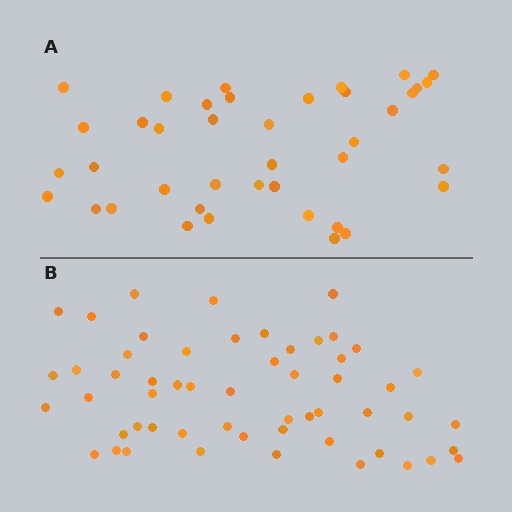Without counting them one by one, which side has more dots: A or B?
Region B (the bottom region) has more dots.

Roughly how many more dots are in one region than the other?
Region B has approximately 15 more dots than region A.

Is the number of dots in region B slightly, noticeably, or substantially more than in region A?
Region B has noticeably more, but not dramatically so. The ratio is roughly 1.4 to 1.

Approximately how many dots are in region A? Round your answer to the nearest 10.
About 40 dots.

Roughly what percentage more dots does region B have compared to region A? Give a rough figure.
About 40% more.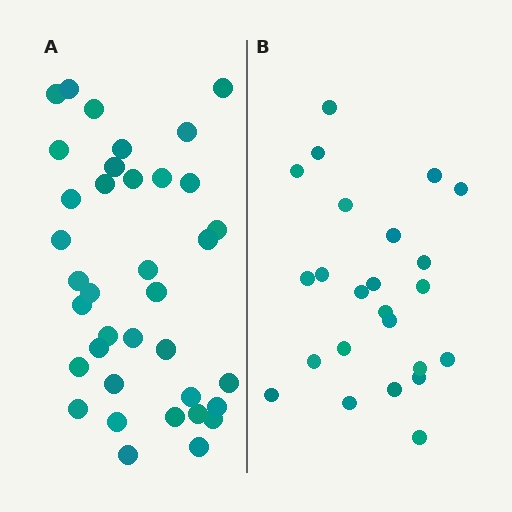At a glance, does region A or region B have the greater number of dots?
Region A (the left region) has more dots.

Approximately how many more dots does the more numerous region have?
Region A has approximately 15 more dots than region B.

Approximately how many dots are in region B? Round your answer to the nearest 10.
About 20 dots. (The exact count is 24, which rounds to 20.)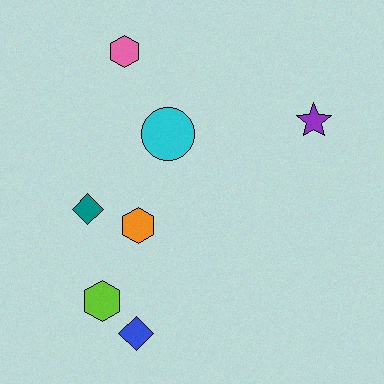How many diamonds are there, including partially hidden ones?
There are 2 diamonds.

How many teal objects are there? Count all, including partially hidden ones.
There is 1 teal object.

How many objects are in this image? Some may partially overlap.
There are 7 objects.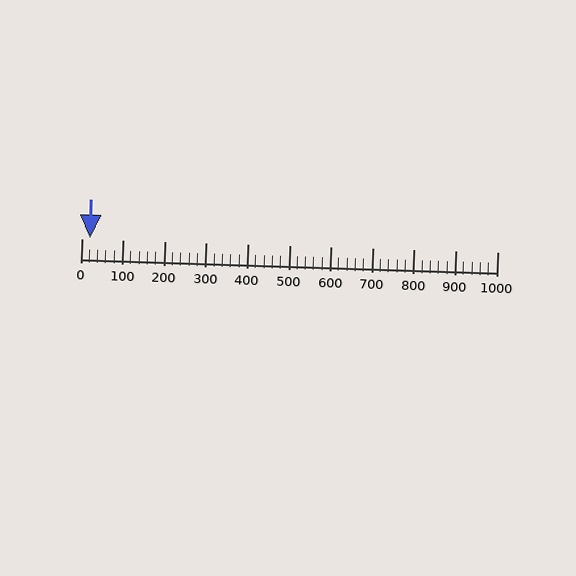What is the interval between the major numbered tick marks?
The major tick marks are spaced 100 units apart.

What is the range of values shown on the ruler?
The ruler shows values from 0 to 1000.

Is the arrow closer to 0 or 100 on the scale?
The arrow is closer to 0.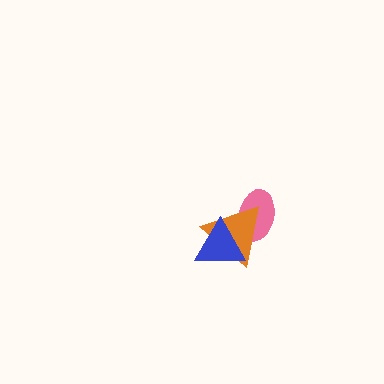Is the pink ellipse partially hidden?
Yes, it is partially covered by another shape.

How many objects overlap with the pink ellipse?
2 objects overlap with the pink ellipse.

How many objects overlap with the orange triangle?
2 objects overlap with the orange triangle.